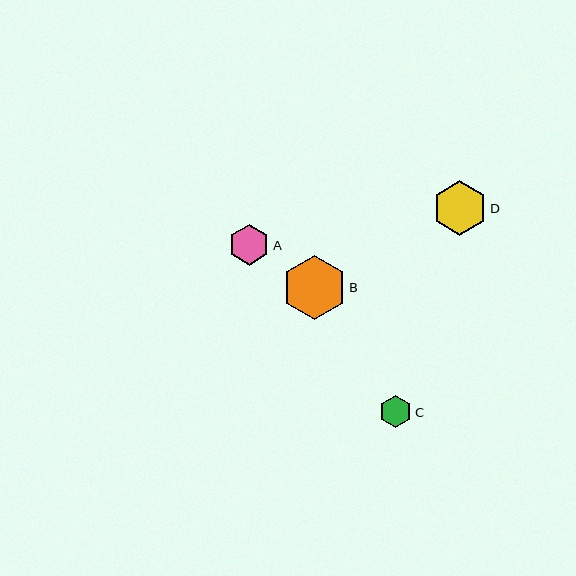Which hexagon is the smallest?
Hexagon C is the smallest with a size of approximately 32 pixels.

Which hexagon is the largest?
Hexagon B is the largest with a size of approximately 64 pixels.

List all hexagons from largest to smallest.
From largest to smallest: B, D, A, C.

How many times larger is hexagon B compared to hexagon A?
Hexagon B is approximately 1.6 times the size of hexagon A.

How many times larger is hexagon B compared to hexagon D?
Hexagon B is approximately 1.2 times the size of hexagon D.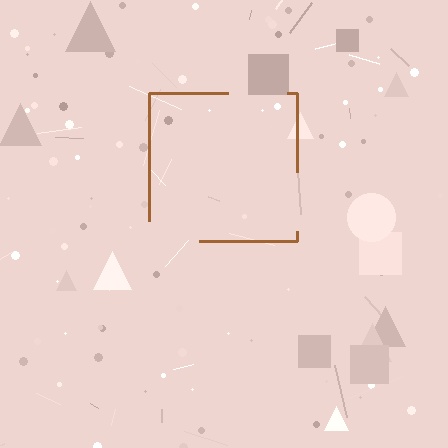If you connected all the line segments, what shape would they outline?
They would outline a square.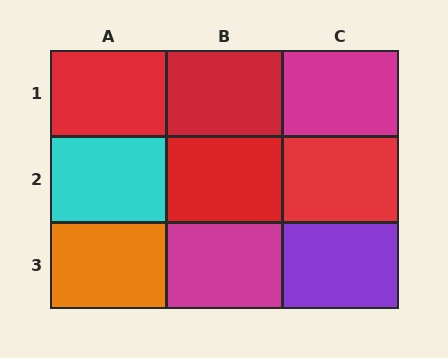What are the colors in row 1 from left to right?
Red, red, magenta.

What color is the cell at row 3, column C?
Purple.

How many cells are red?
4 cells are red.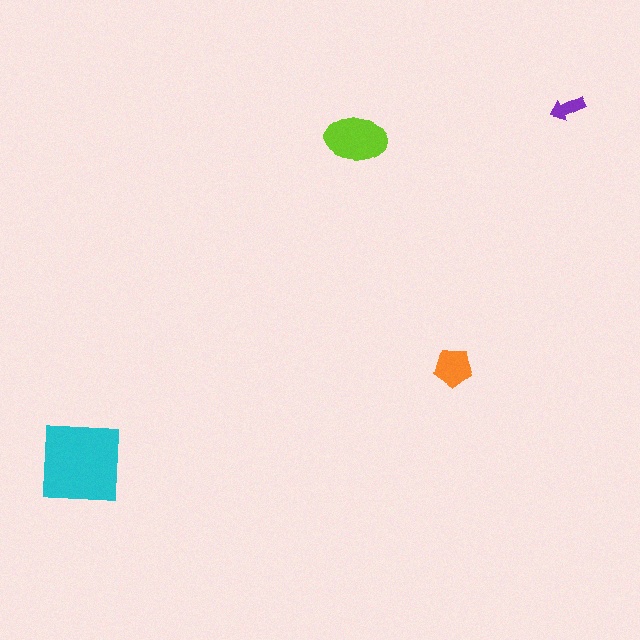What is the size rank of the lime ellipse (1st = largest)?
2nd.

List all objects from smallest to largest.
The purple arrow, the orange pentagon, the lime ellipse, the cyan square.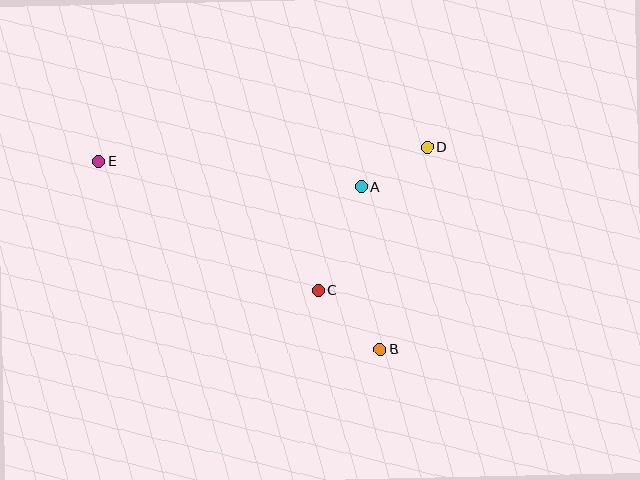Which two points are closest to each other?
Points A and D are closest to each other.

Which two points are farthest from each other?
Points B and E are farthest from each other.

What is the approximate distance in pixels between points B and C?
The distance between B and C is approximately 86 pixels.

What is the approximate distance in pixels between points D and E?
The distance between D and E is approximately 329 pixels.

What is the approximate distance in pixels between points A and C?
The distance between A and C is approximately 112 pixels.